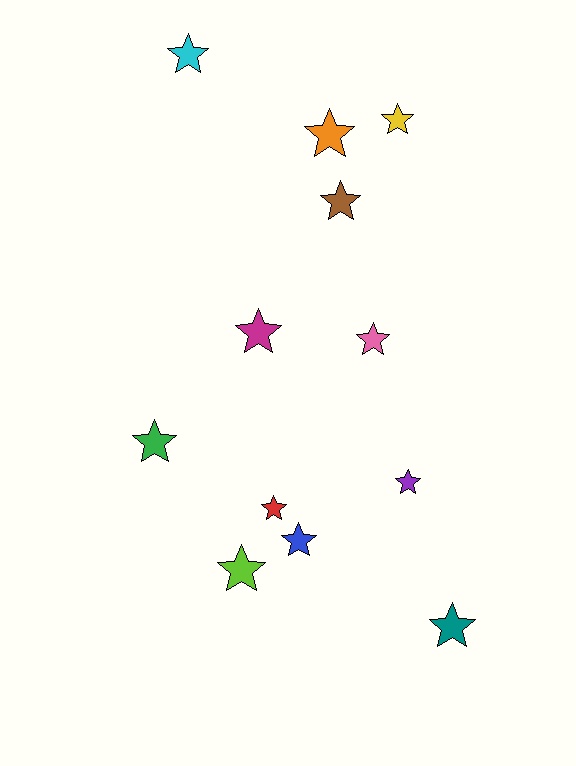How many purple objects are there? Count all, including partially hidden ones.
There is 1 purple object.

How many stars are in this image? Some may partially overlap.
There are 12 stars.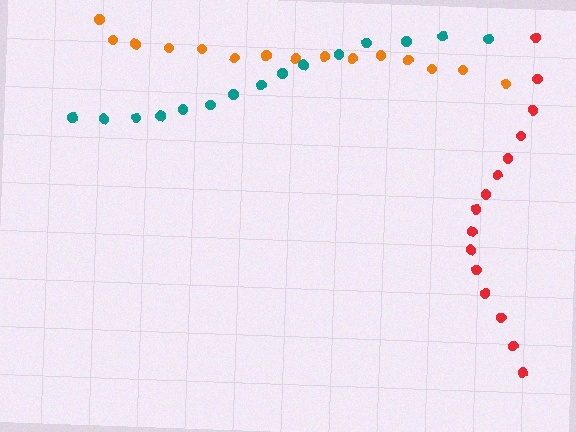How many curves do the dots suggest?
There are 3 distinct paths.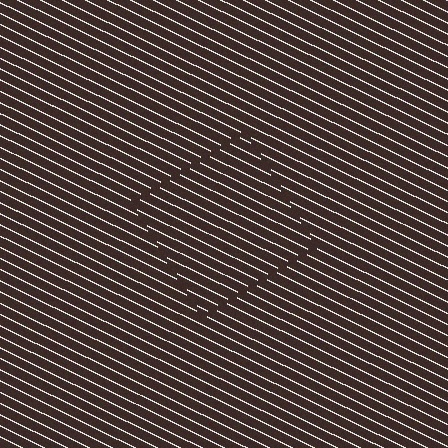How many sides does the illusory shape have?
4 sides — the line-ends trace a square.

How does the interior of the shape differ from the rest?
The interior of the shape contains the same grating, shifted by half a period — the contour is defined by the phase discontinuity where line-ends from the inner and outer gratings abut.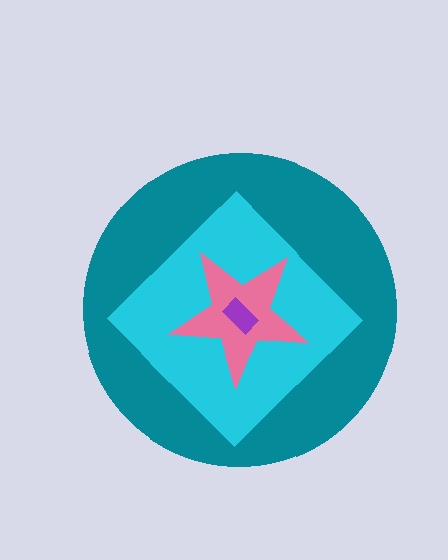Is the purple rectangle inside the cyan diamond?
Yes.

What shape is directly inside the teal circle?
The cyan diamond.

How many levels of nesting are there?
4.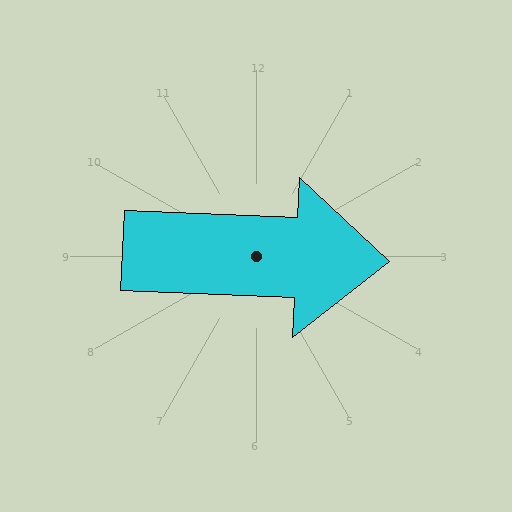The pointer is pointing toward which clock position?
Roughly 3 o'clock.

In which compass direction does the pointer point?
East.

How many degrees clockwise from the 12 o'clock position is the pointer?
Approximately 93 degrees.